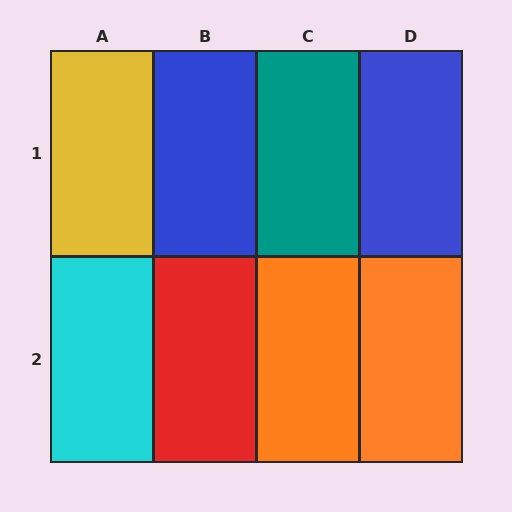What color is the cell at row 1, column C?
Teal.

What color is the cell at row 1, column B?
Blue.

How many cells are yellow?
1 cell is yellow.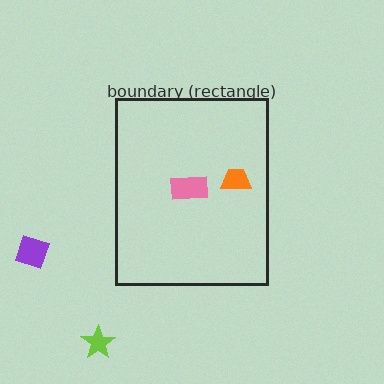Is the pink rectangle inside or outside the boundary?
Inside.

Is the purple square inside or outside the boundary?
Outside.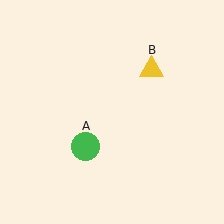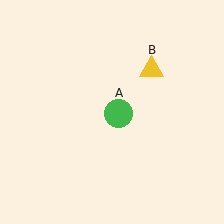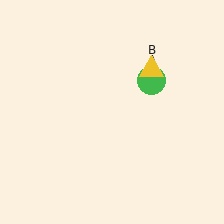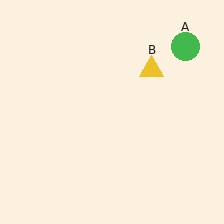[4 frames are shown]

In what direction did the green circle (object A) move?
The green circle (object A) moved up and to the right.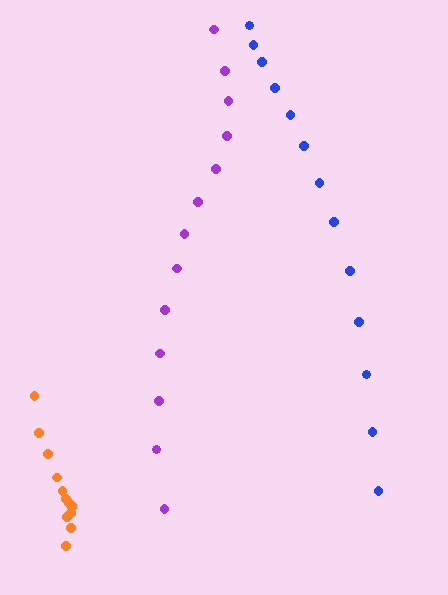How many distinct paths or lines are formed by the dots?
There are 3 distinct paths.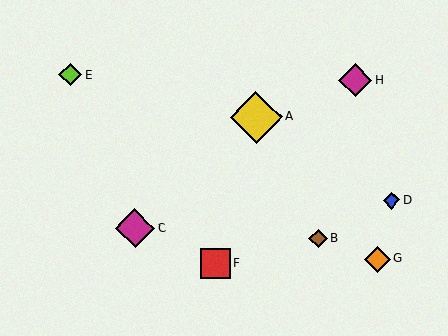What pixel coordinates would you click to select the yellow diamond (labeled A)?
Click at (256, 117) to select the yellow diamond A.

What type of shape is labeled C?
Shape C is a magenta diamond.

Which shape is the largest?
The yellow diamond (labeled A) is the largest.